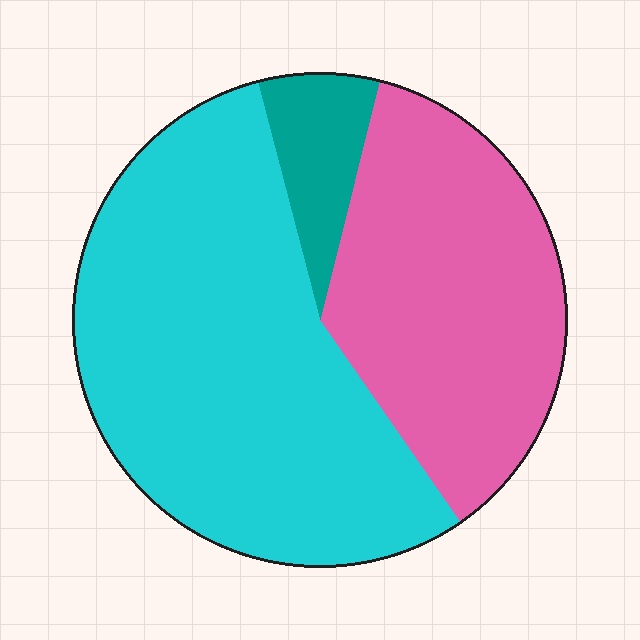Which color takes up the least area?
Teal, at roughly 10%.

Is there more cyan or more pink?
Cyan.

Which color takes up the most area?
Cyan, at roughly 55%.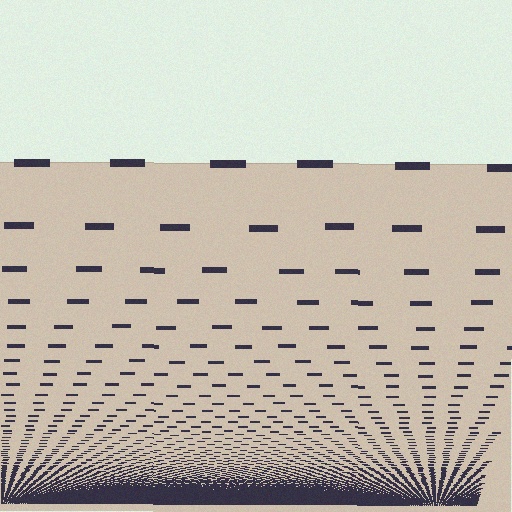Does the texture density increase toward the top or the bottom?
Density increases toward the bottom.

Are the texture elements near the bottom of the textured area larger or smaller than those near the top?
Smaller. The gradient is inverted — elements near the bottom are smaller and denser.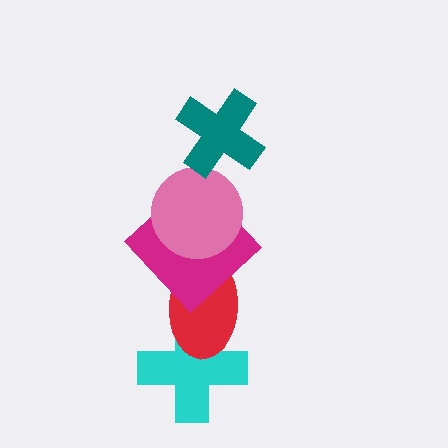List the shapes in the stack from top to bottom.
From top to bottom: the teal cross, the pink circle, the magenta diamond, the red ellipse, the cyan cross.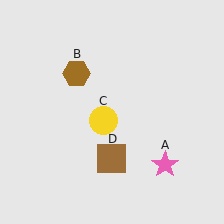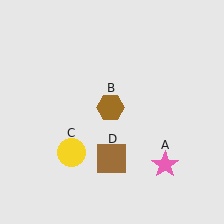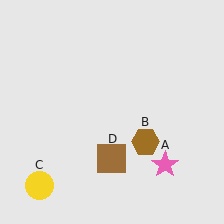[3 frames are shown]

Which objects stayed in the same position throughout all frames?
Pink star (object A) and brown square (object D) remained stationary.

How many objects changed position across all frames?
2 objects changed position: brown hexagon (object B), yellow circle (object C).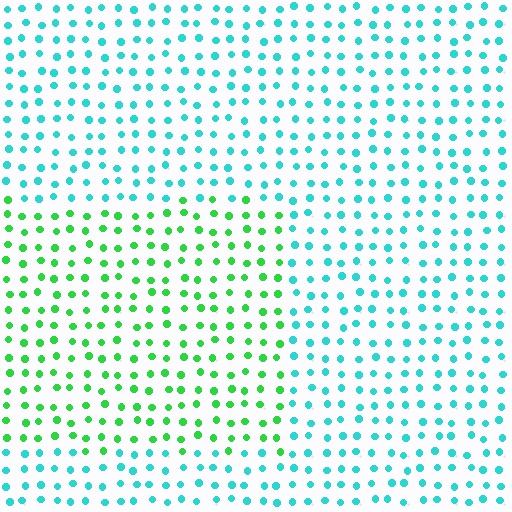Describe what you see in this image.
The image is filled with small cyan elements in a uniform arrangement. A rectangle-shaped region is visible where the elements are tinted to a slightly different hue, forming a subtle color boundary.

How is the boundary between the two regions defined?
The boundary is defined purely by a slight shift in hue (about 50 degrees). Spacing, size, and orientation are identical on both sides.